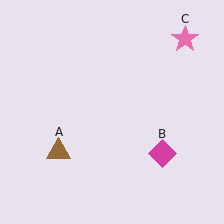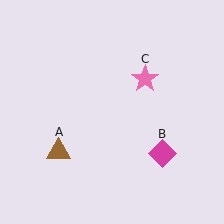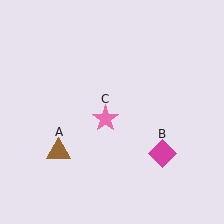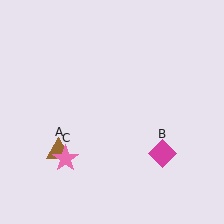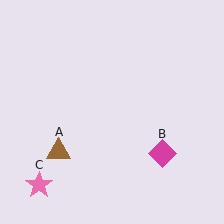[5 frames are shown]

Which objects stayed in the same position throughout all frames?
Brown triangle (object A) and magenta diamond (object B) remained stationary.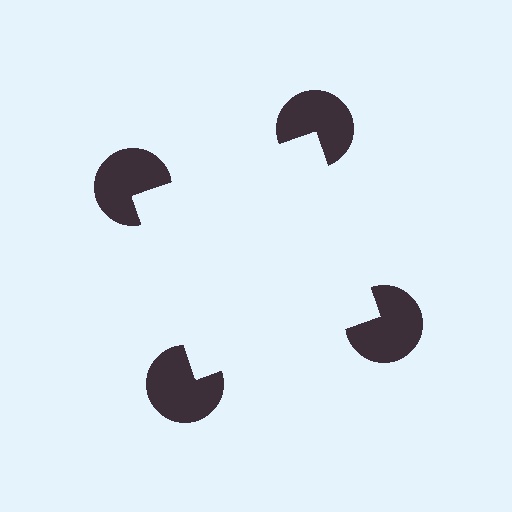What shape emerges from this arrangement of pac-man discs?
An illusory square — its edges are inferred from the aligned wedge cuts in the pac-man discs, not physically drawn.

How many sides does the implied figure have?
4 sides.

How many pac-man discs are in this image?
There are 4 — one at each vertex of the illusory square.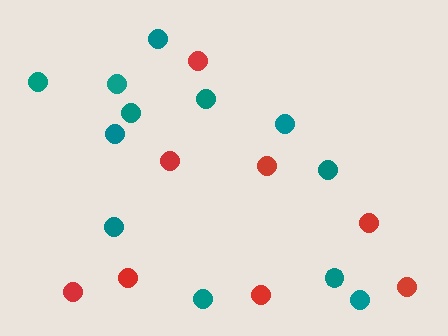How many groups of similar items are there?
There are 2 groups: one group of red circles (8) and one group of teal circles (12).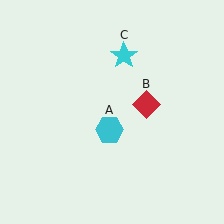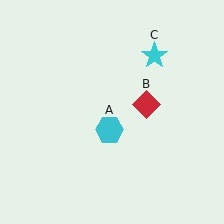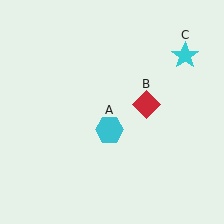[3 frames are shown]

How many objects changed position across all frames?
1 object changed position: cyan star (object C).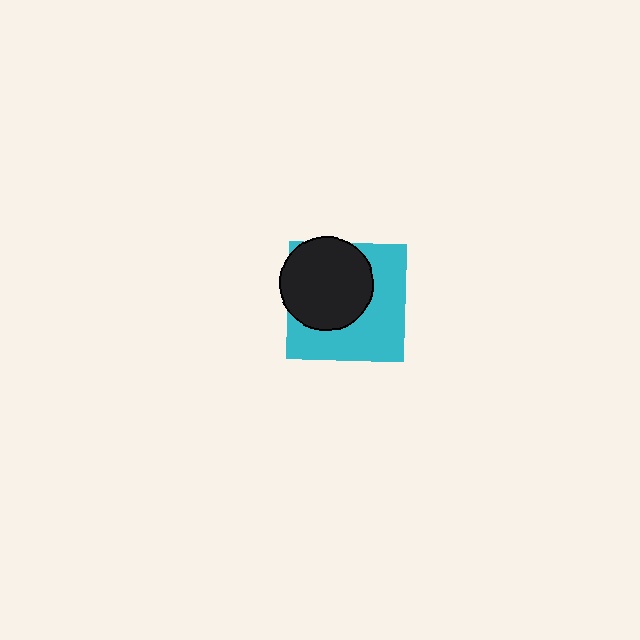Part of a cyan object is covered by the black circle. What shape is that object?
It is a square.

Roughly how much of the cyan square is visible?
About half of it is visible (roughly 53%).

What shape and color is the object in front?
The object in front is a black circle.